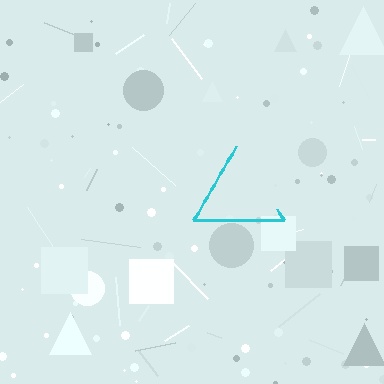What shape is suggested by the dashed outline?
The dashed outline suggests a triangle.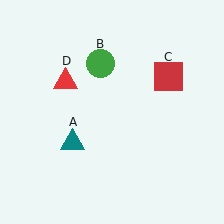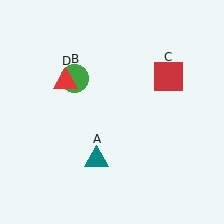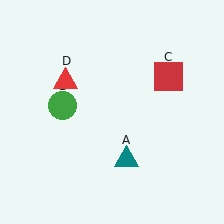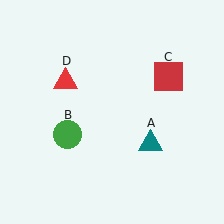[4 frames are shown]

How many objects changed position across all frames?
2 objects changed position: teal triangle (object A), green circle (object B).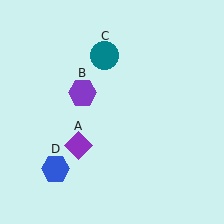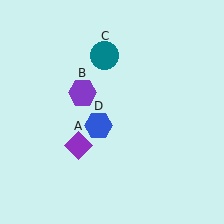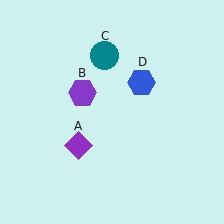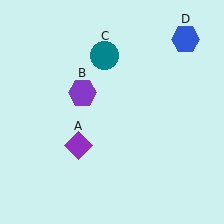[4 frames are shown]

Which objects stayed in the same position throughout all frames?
Purple diamond (object A) and purple hexagon (object B) and teal circle (object C) remained stationary.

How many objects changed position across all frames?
1 object changed position: blue hexagon (object D).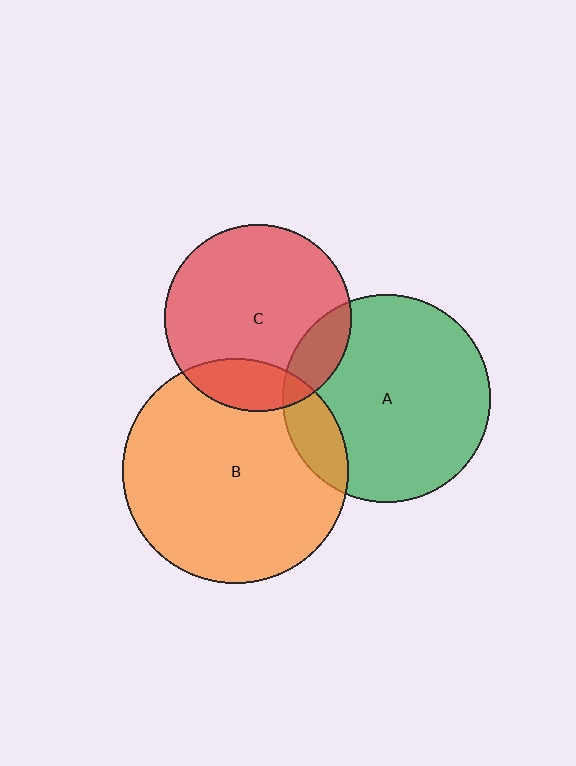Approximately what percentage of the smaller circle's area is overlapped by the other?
Approximately 15%.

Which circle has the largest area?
Circle B (orange).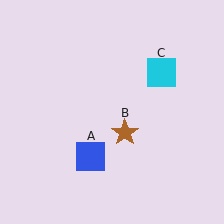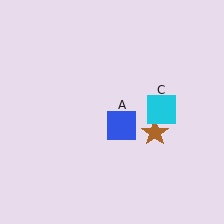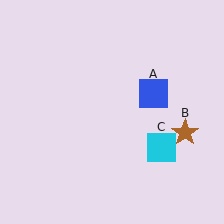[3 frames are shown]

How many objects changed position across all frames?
3 objects changed position: blue square (object A), brown star (object B), cyan square (object C).